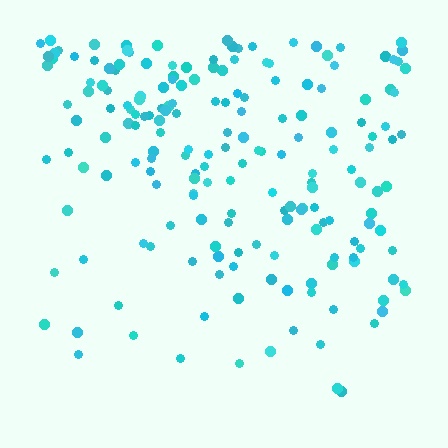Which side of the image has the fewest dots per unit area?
The bottom.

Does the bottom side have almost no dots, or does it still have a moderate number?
Still a moderate number, just noticeably fewer than the top.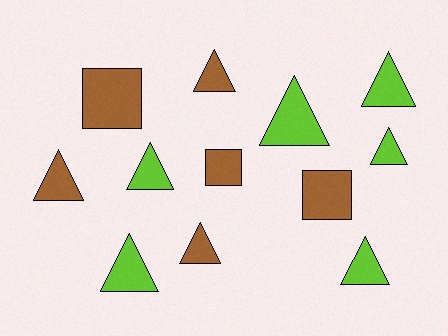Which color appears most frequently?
Brown, with 6 objects.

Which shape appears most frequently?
Triangle, with 9 objects.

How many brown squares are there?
There are 3 brown squares.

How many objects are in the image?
There are 12 objects.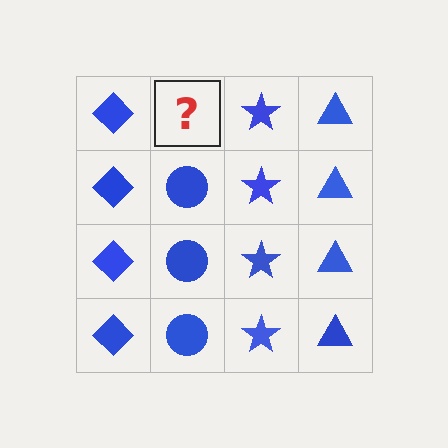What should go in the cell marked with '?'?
The missing cell should contain a blue circle.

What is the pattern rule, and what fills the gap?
The rule is that each column has a consistent shape. The gap should be filled with a blue circle.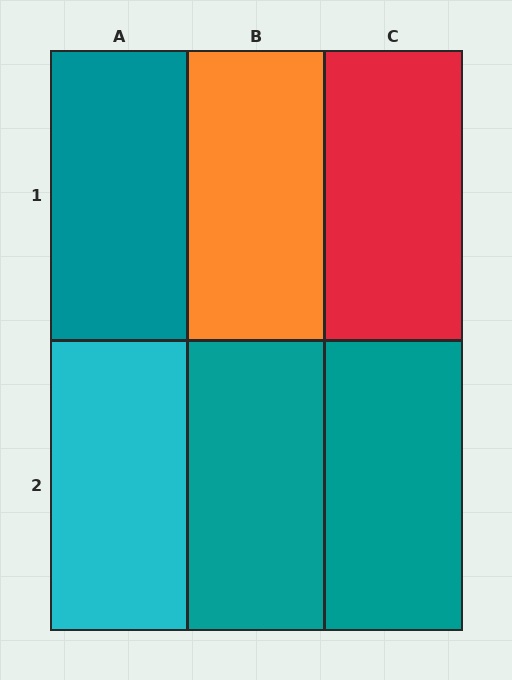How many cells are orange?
1 cell is orange.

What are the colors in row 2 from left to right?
Cyan, teal, teal.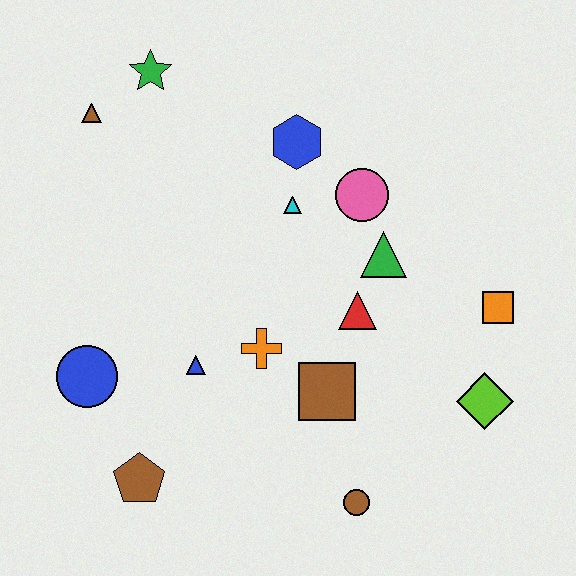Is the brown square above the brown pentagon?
Yes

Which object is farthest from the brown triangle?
The lime diamond is farthest from the brown triangle.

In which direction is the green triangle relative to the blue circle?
The green triangle is to the right of the blue circle.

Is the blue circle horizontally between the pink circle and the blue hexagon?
No